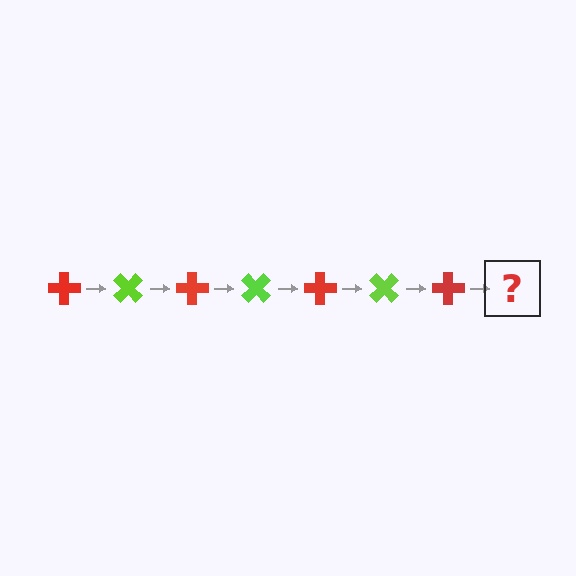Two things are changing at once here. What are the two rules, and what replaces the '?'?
The two rules are that it rotates 45 degrees each step and the color cycles through red and lime. The '?' should be a lime cross, rotated 315 degrees from the start.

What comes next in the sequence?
The next element should be a lime cross, rotated 315 degrees from the start.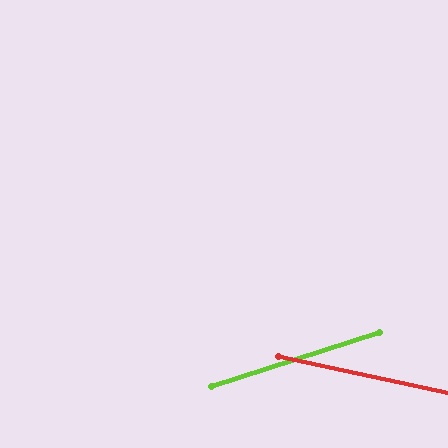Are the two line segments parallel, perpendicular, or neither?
Neither parallel nor perpendicular — they differ by about 30°.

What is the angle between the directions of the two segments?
Approximately 30 degrees.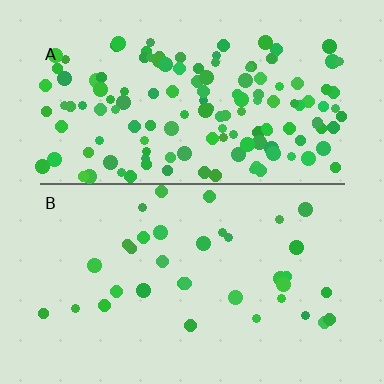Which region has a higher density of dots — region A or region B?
A (the top).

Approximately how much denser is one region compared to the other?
Approximately 4.0× — region A over region B.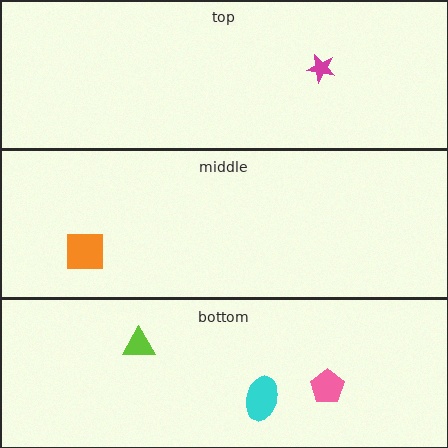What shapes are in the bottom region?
The cyan ellipse, the lime triangle, the pink pentagon.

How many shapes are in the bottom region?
3.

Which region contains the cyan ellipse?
The bottom region.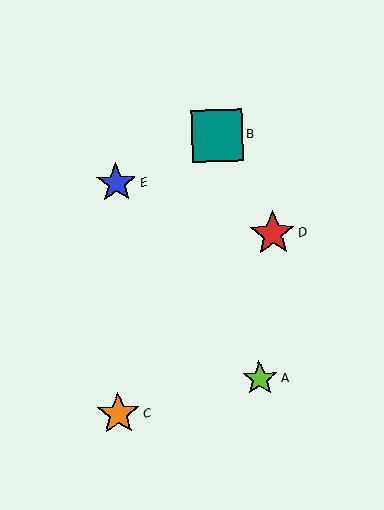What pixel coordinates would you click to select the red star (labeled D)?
Click at (273, 233) to select the red star D.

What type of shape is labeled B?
Shape B is a teal square.